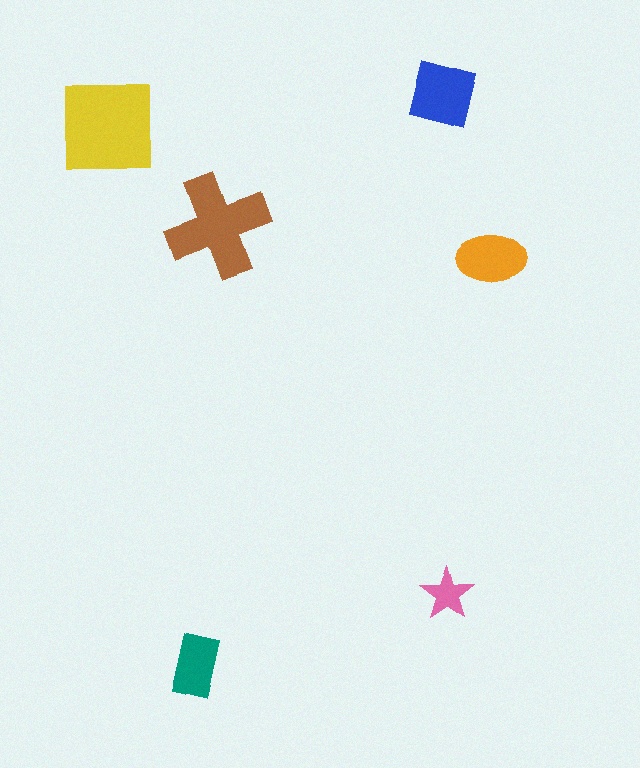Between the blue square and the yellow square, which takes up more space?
The yellow square.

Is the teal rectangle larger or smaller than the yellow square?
Smaller.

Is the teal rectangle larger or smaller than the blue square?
Smaller.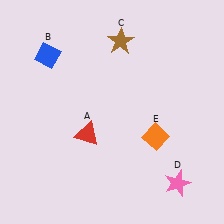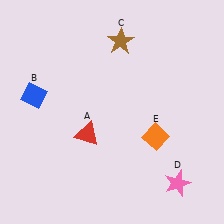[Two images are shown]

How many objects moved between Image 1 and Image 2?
1 object moved between the two images.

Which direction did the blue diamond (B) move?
The blue diamond (B) moved down.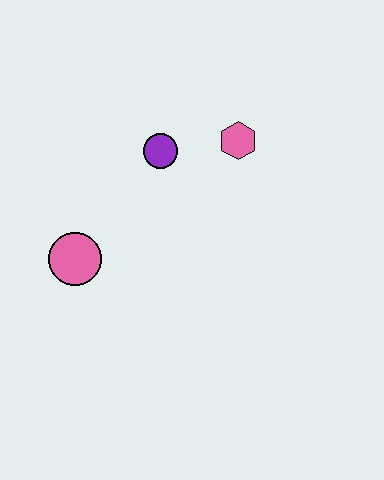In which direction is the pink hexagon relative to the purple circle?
The pink hexagon is to the right of the purple circle.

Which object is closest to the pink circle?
The purple circle is closest to the pink circle.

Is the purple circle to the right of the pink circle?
Yes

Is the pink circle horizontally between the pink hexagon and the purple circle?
No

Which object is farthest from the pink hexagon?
The pink circle is farthest from the pink hexagon.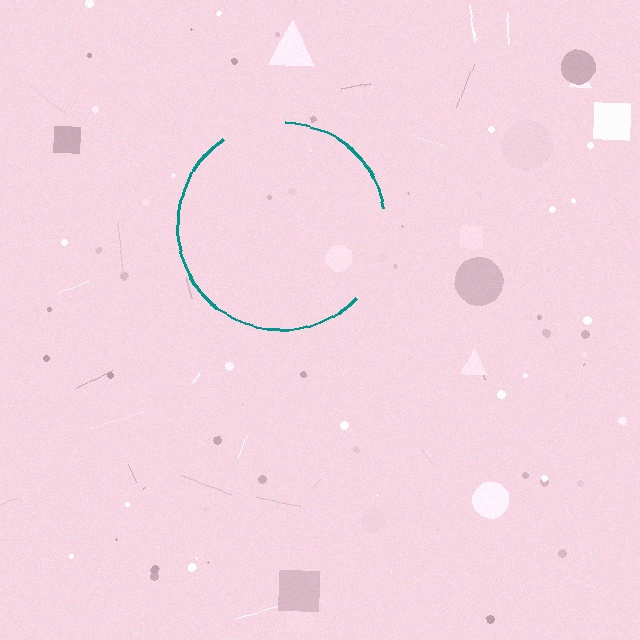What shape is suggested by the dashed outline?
The dashed outline suggests a circle.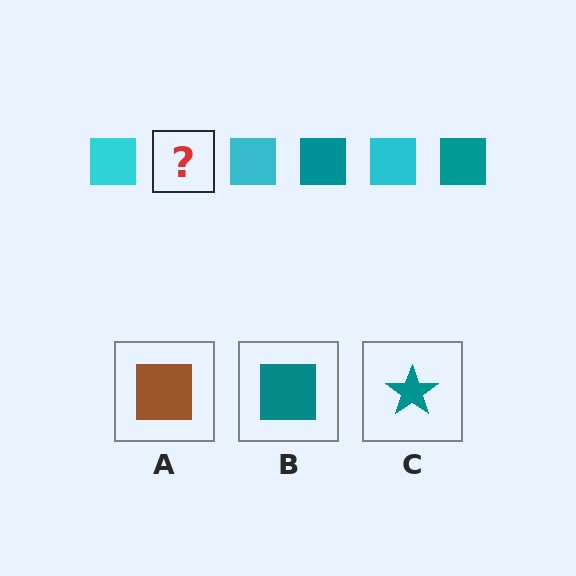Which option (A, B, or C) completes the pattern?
B.